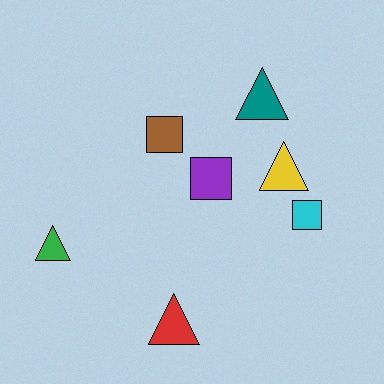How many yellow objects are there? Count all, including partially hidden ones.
There is 1 yellow object.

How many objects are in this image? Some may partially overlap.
There are 7 objects.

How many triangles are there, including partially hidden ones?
There are 4 triangles.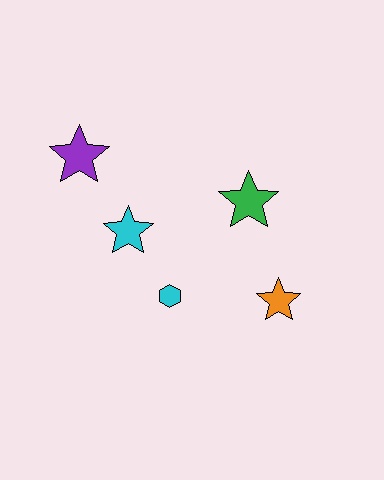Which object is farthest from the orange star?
The purple star is farthest from the orange star.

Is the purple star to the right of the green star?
No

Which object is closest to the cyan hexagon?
The cyan star is closest to the cyan hexagon.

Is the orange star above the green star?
No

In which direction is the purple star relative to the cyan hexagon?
The purple star is above the cyan hexagon.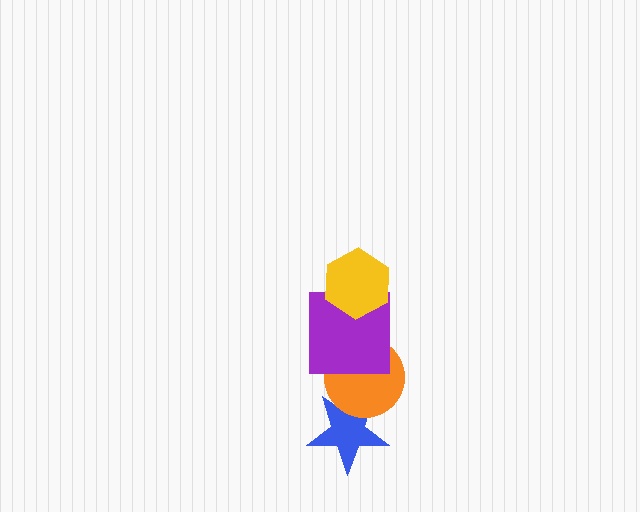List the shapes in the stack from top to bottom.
From top to bottom: the yellow hexagon, the purple square, the orange circle, the blue star.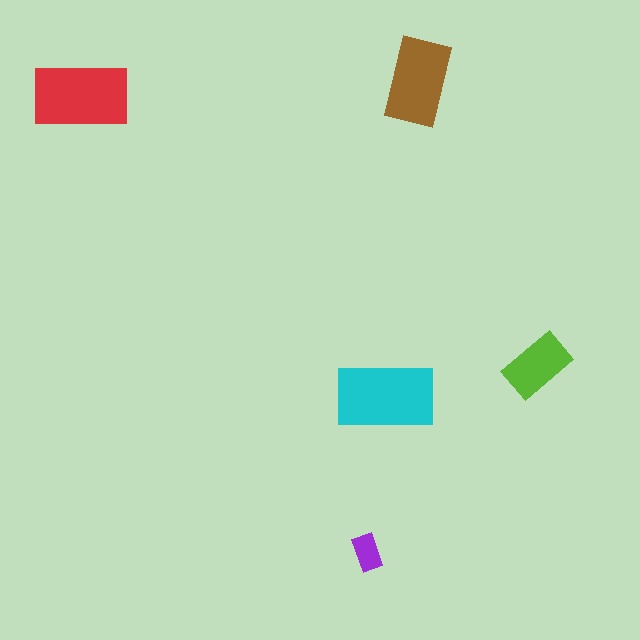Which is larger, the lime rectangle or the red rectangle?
The red one.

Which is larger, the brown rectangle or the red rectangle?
The red one.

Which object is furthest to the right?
The lime rectangle is rightmost.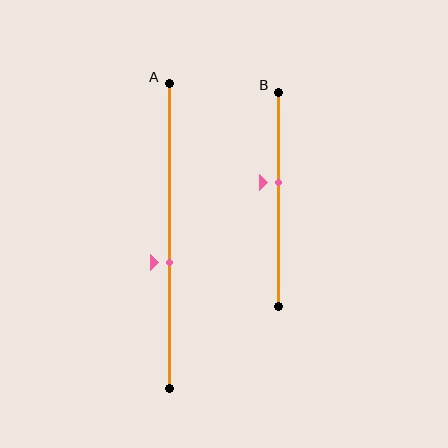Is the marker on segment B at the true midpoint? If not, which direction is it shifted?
No, the marker on segment B is shifted upward by about 8% of the segment length.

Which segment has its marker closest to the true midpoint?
Segment B has its marker closest to the true midpoint.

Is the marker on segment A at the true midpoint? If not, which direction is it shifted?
No, the marker on segment A is shifted downward by about 9% of the segment length.